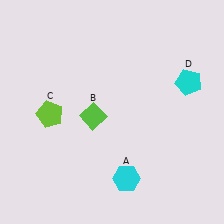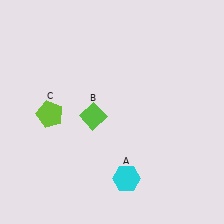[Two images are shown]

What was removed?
The cyan pentagon (D) was removed in Image 2.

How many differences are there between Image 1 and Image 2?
There is 1 difference between the two images.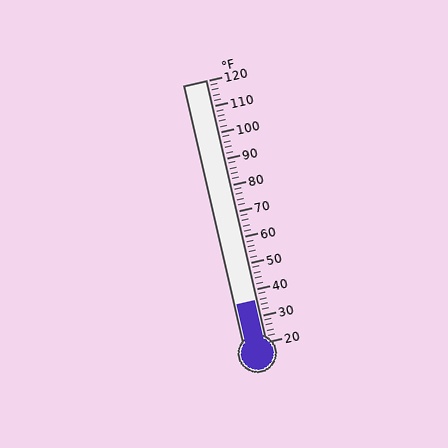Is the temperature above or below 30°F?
The temperature is above 30°F.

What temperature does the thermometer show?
The thermometer shows approximately 36°F.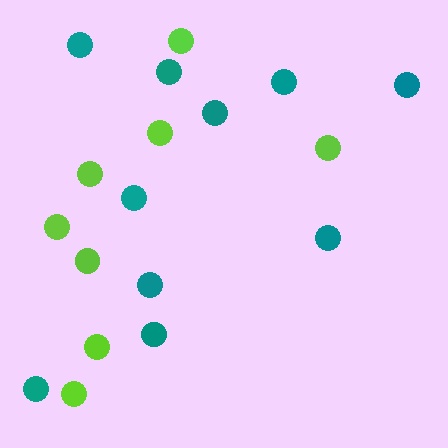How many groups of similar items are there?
There are 2 groups: one group of lime circles (8) and one group of teal circles (10).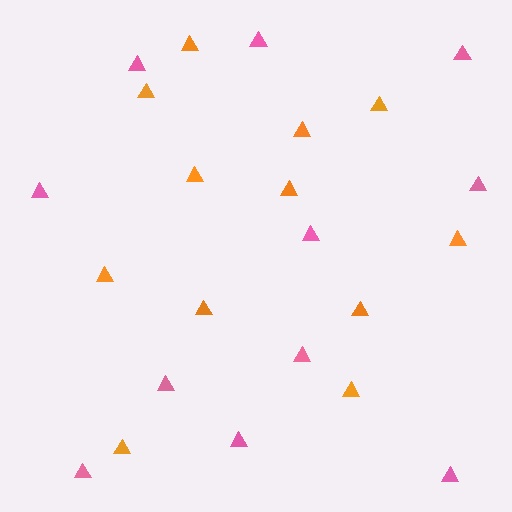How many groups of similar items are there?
There are 2 groups: one group of pink triangles (11) and one group of orange triangles (12).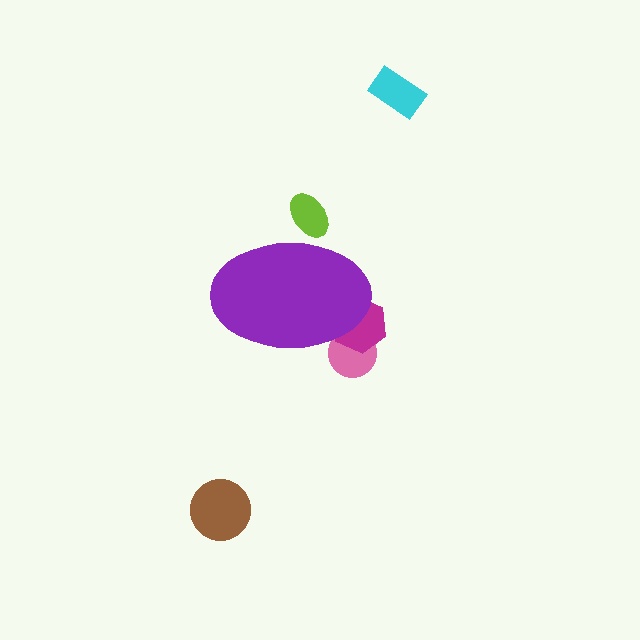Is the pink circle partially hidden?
Yes, the pink circle is partially hidden behind the purple ellipse.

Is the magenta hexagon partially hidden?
Yes, the magenta hexagon is partially hidden behind the purple ellipse.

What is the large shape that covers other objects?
A purple ellipse.